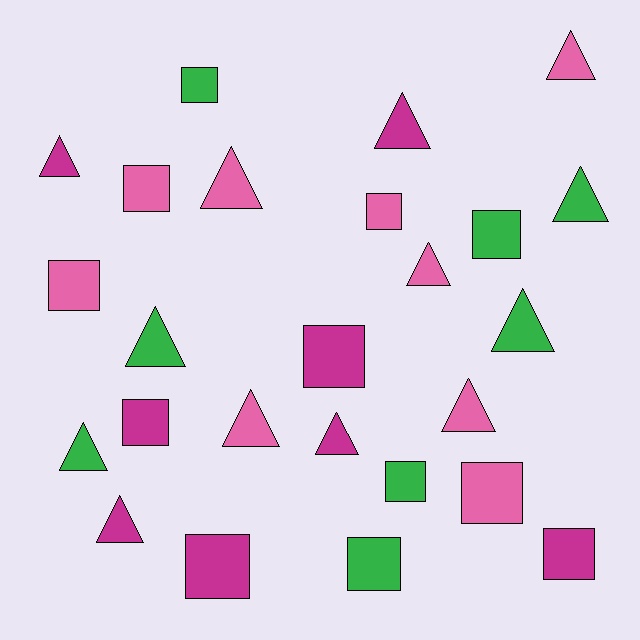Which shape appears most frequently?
Triangle, with 13 objects.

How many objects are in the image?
There are 25 objects.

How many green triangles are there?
There are 4 green triangles.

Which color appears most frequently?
Pink, with 9 objects.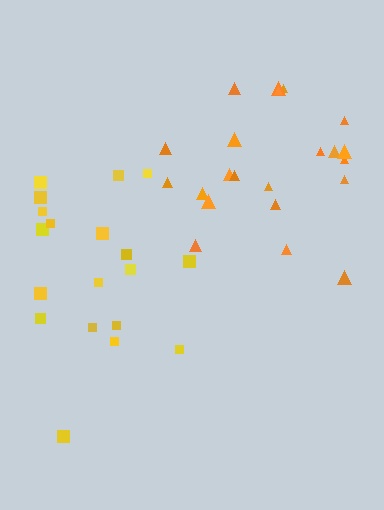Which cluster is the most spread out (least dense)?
Yellow.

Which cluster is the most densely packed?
Orange.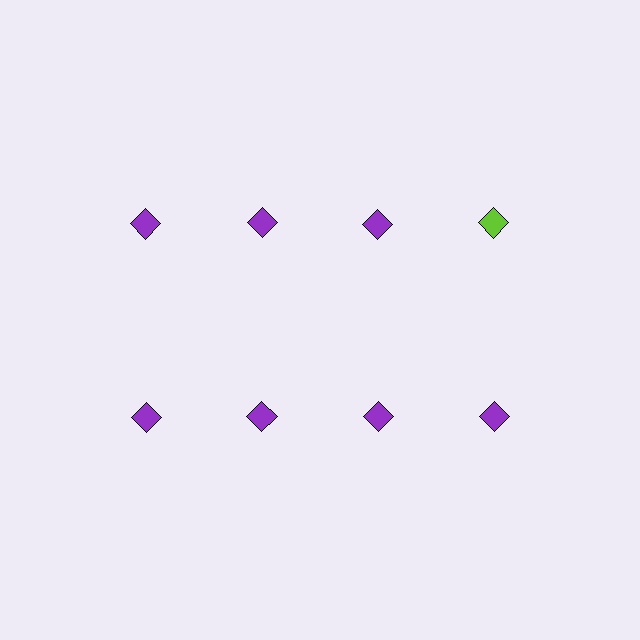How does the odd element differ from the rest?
It has a different color: lime instead of purple.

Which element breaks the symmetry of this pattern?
The lime diamond in the top row, second from right column breaks the symmetry. All other shapes are purple diamonds.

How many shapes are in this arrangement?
There are 8 shapes arranged in a grid pattern.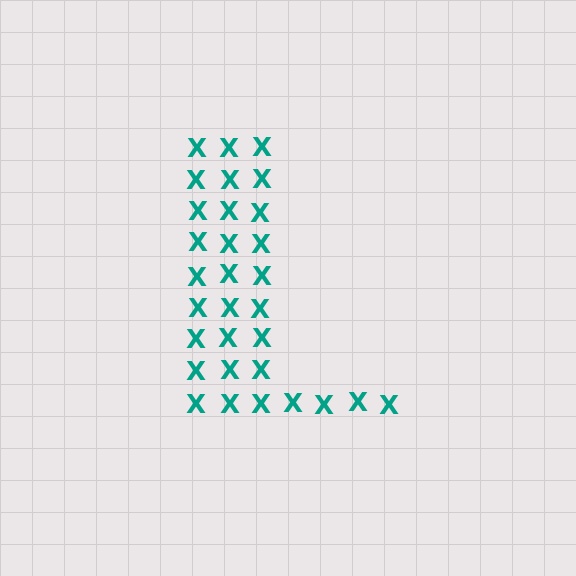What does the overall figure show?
The overall figure shows the letter L.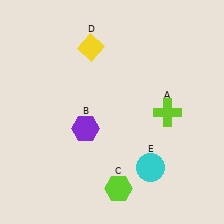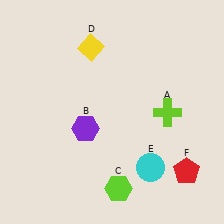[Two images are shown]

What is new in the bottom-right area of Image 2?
A red pentagon (F) was added in the bottom-right area of Image 2.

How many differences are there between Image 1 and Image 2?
There is 1 difference between the two images.